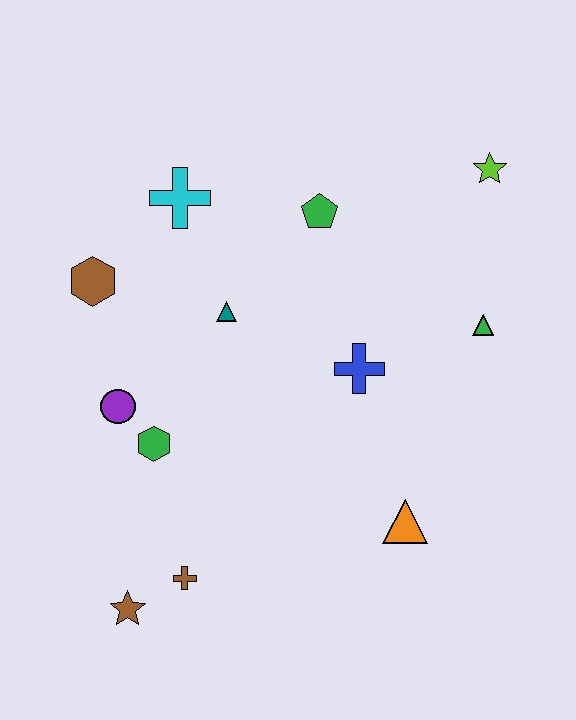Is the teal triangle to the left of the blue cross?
Yes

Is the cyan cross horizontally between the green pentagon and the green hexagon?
Yes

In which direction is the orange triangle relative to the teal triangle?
The orange triangle is below the teal triangle.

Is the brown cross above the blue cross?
No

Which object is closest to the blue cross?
The green triangle is closest to the blue cross.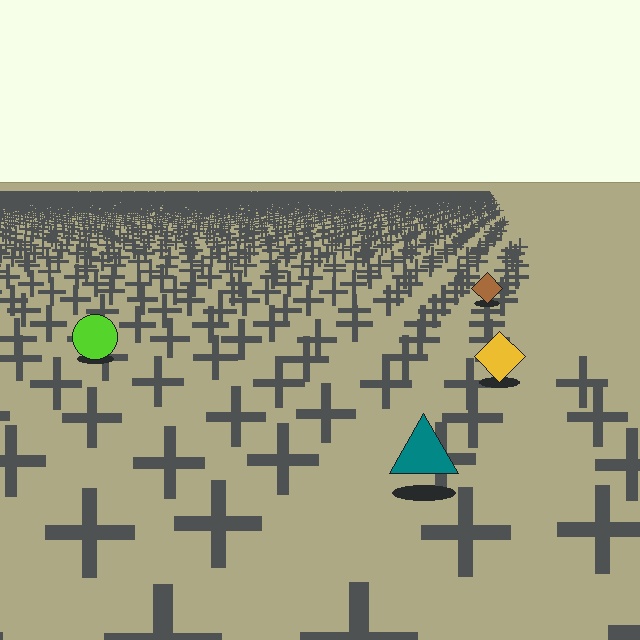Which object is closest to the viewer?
The teal triangle is closest. The texture marks near it are larger and more spread out.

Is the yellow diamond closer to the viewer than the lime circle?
Yes. The yellow diamond is closer — you can tell from the texture gradient: the ground texture is coarser near it.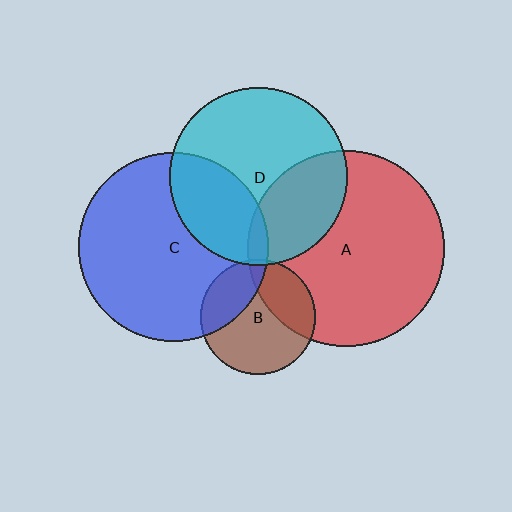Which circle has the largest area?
Circle A (red).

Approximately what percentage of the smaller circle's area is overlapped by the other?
Approximately 30%.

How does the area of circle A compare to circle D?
Approximately 1.2 times.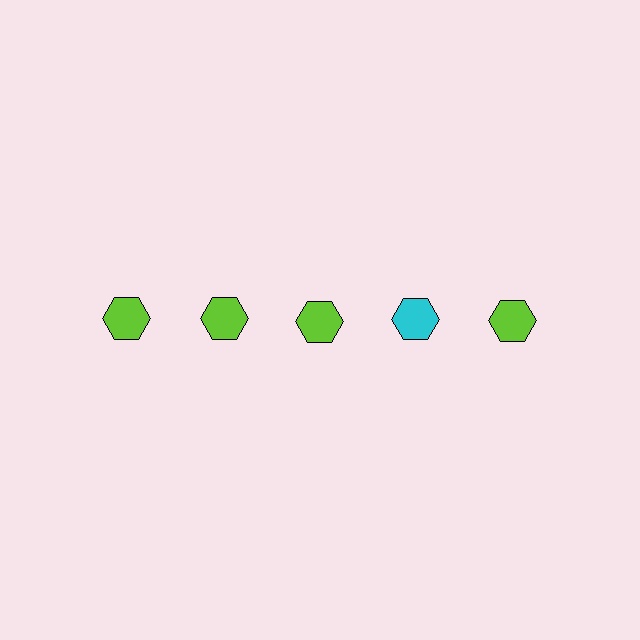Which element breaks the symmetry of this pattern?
The cyan hexagon in the top row, second from right column breaks the symmetry. All other shapes are lime hexagons.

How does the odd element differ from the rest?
It has a different color: cyan instead of lime.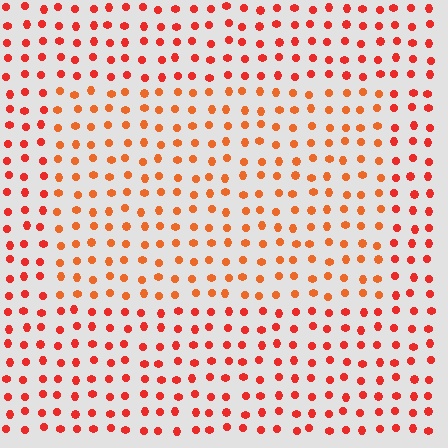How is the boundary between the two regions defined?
The boundary is defined purely by a slight shift in hue (about 20 degrees). Spacing, size, and orientation are identical on both sides.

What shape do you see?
I see a rectangle.